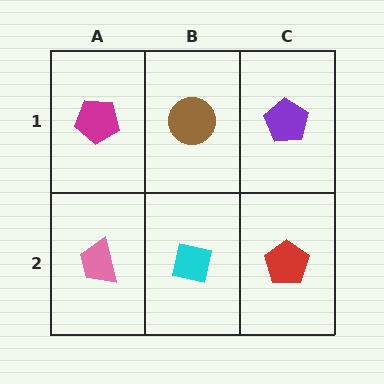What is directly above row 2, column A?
A magenta pentagon.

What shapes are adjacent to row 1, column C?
A red pentagon (row 2, column C), a brown circle (row 1, column B).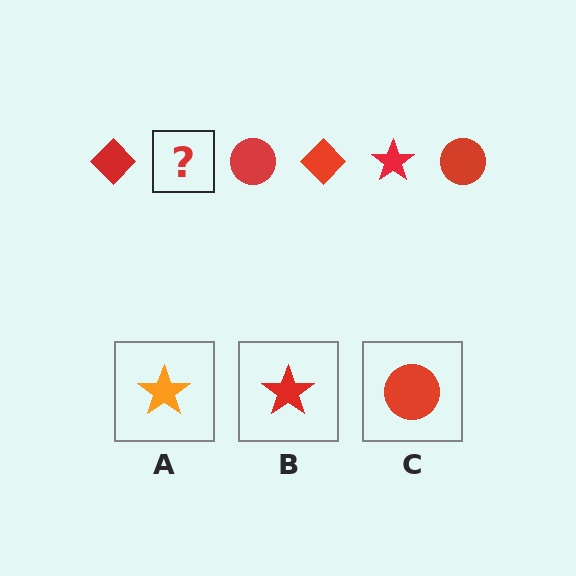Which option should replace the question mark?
Option B.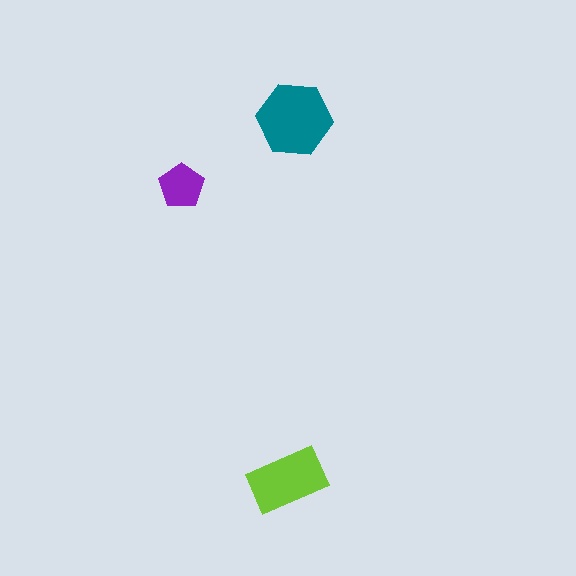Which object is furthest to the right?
The teal hexagon is rightmost.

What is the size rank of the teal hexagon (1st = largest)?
1st.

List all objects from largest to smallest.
The teal hexagon, the lime rectangle, the purple pentagon.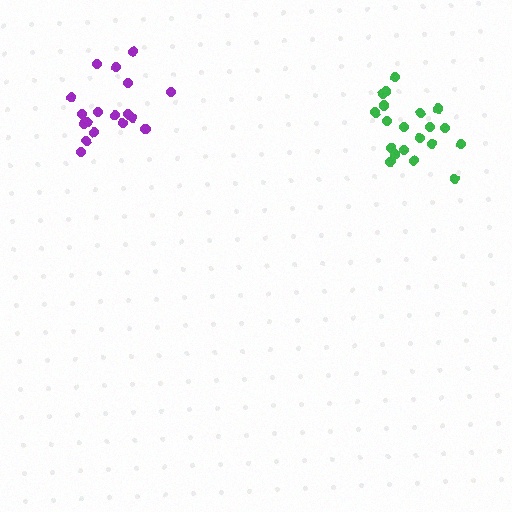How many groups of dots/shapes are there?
There are 2 groups.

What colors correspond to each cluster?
The clusters are colored: purple, green.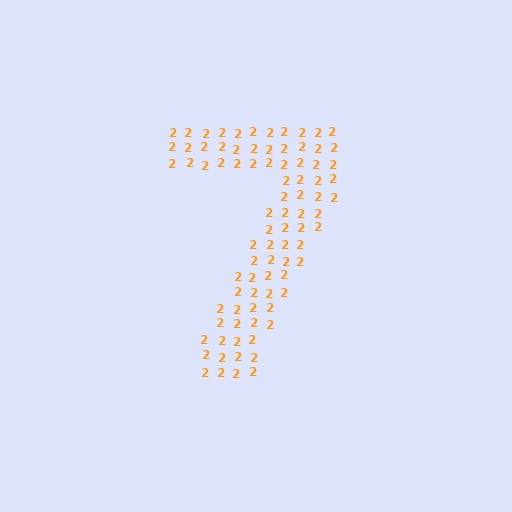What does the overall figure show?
The overall figure shows the digit 7.